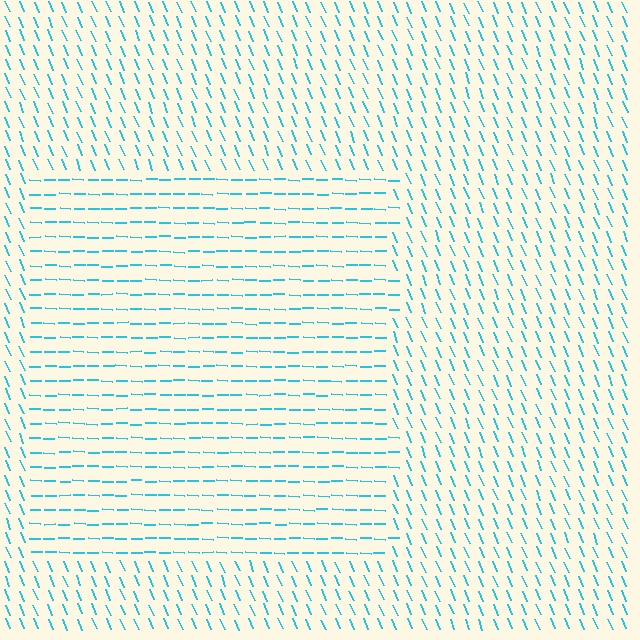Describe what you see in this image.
The image is filled with small cyan line segments. A rectangle region in the image has lines oriented differently from the surrounding lines, creating a visible texture boundary.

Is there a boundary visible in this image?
Yes, there is a texture boundary formed by a change in line orientation.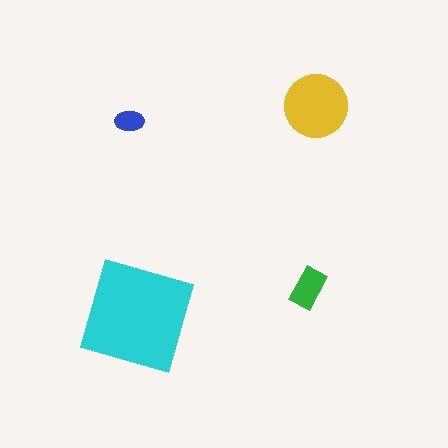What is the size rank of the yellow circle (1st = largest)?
2nd.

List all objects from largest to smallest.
The cyan square, the yellow circle, the green rectangle, the blue ellipse.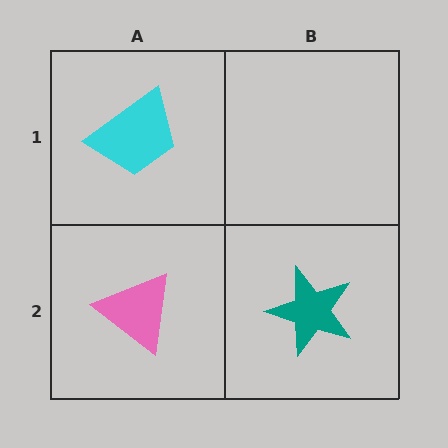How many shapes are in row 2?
2 shapes.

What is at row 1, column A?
A cyan trapezoid.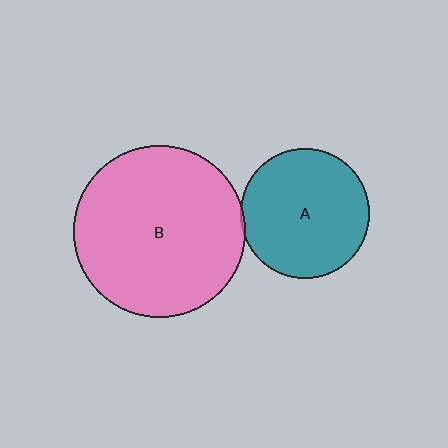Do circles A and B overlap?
Yes.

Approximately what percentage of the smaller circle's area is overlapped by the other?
Approximately 5%.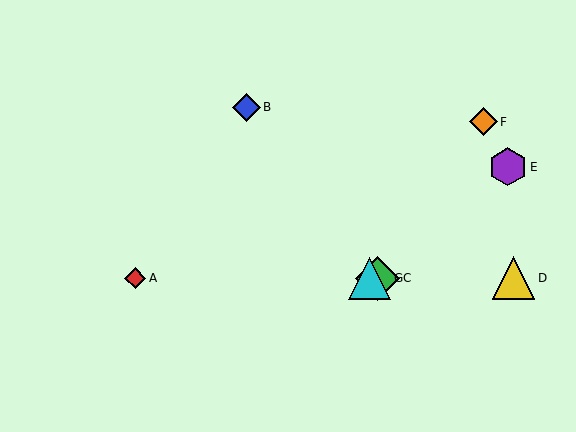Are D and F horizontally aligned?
No, D is at y≈278 and F is at y≈122.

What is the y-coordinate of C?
Object C is at y≈278.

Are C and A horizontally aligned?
Yes, both are at y≈278.